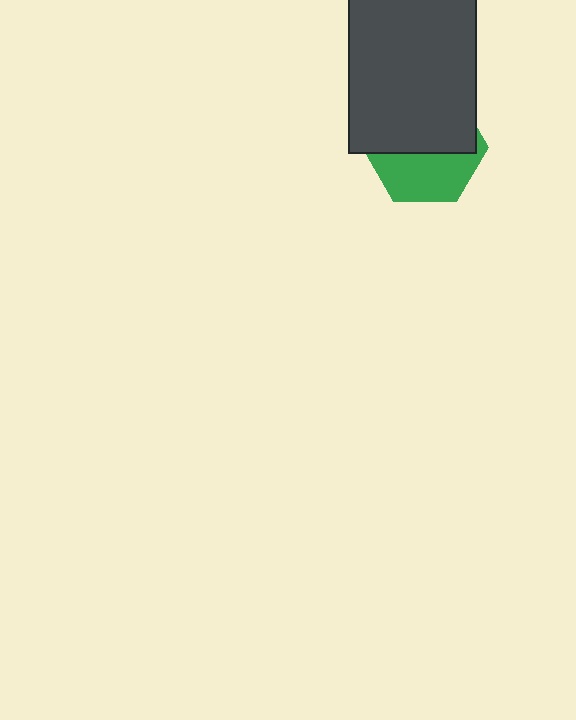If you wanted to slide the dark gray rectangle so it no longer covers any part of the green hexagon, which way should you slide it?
Slide it up — that is the most direct way to separate the two shapes.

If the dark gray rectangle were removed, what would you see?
You would see the complete green hexagon.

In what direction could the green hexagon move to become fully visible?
The green hexagon could move down. That would shift it out from behind the dark gray rectangle entirely.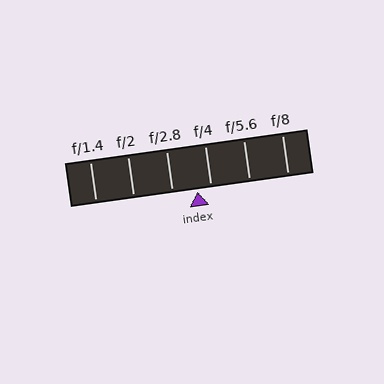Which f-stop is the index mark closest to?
The index mark is closest to f/4.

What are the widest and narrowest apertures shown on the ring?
The widest aperture shown is f/1.4 and the narrowest is f/8.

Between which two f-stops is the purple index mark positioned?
The index mark is between f/2.8 and f/4.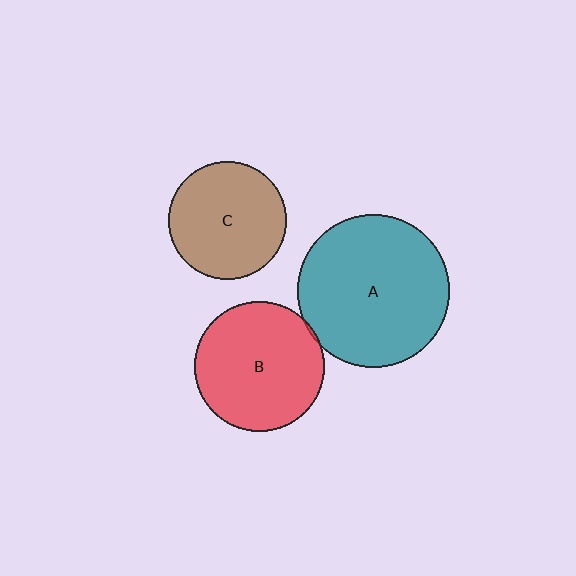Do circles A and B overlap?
Yes.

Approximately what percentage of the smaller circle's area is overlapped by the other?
Approximately 5%.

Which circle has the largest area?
Circle A (teal).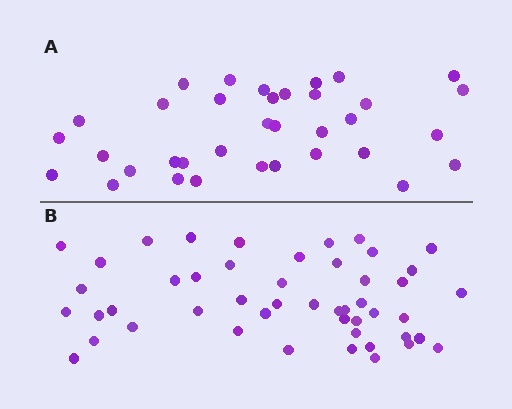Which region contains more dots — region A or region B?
Region B (the bottom region) has more dots.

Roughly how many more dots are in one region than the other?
Region B has approximately 15 more dots than region A.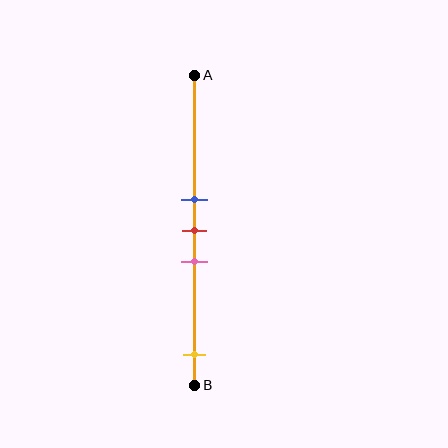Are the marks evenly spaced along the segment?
No, the marks are not evenly spaced.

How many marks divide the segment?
There are 4 marks dividing the segment.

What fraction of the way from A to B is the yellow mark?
The yellow mark is approximately 90% (0.9) of the way from A to B.